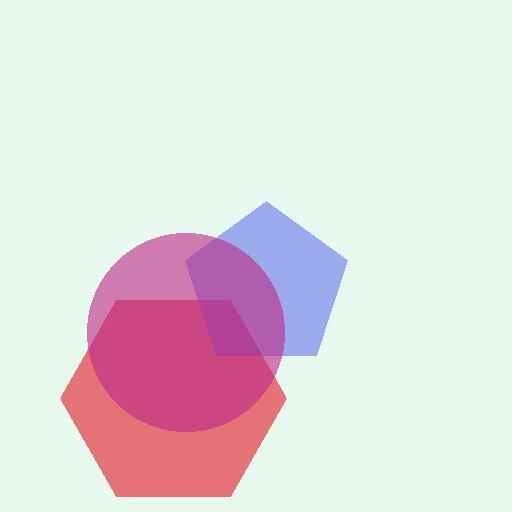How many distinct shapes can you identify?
There are 3 distinct shapes: a red hexagon, a blue pentagon, a magenta circle.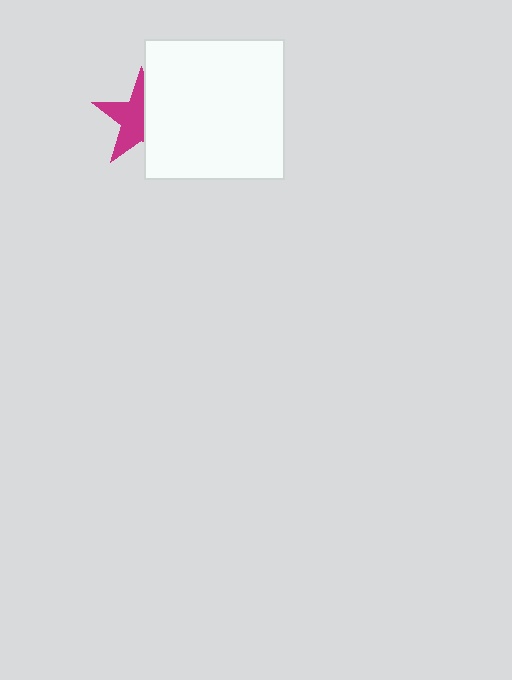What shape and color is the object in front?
The object in front is a white square.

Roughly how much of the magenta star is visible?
About half of it is visible (roughly 54%).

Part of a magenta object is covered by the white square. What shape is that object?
It is a star.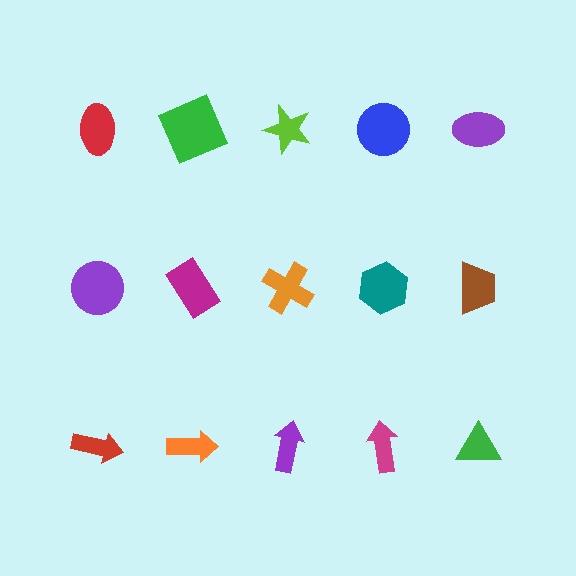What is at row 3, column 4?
A magenta arrow.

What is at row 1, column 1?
A red ellipse.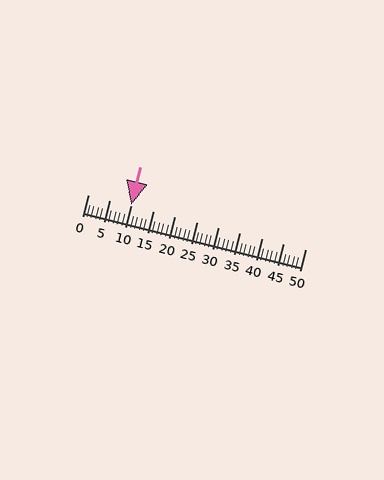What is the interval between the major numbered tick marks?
The major tick marks are spaced 5 units apart.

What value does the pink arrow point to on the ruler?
The pink arrow points to approximately 10.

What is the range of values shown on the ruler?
The ruler shows values from 0 to 50.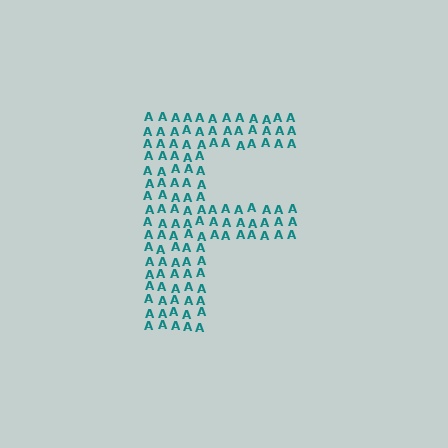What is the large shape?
The large shape is the letter F.